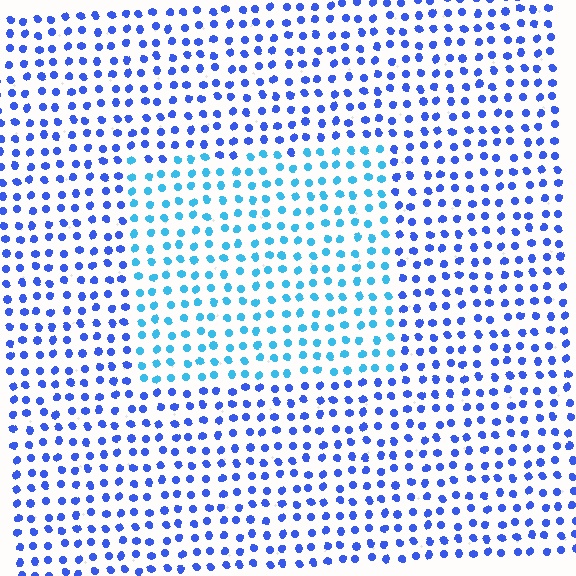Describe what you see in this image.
The image is filled with small blue elements in a uniform arrangement. A rectangle-shaped region is visible where the elements are tinted to a slightly different hue, forming a subtle color boundary.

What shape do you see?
I see a rectangle.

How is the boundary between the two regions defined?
The boundary is defined purely by a slight shift in hue (about 34 degrees). Spacing, size, and orientation are identical on both sides.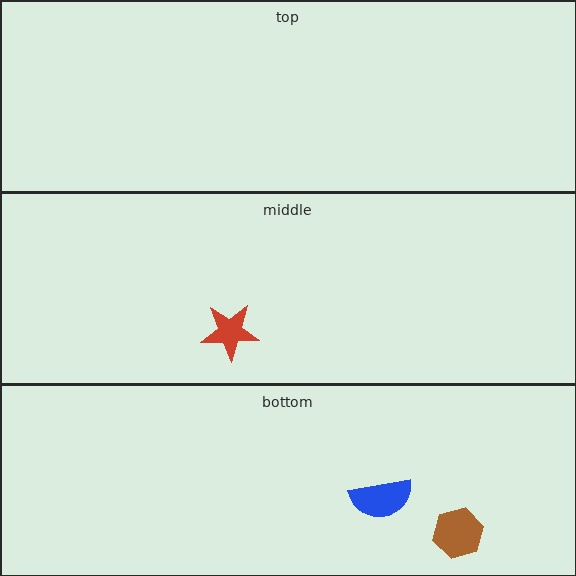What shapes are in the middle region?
The red star.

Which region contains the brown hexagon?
The bottom region.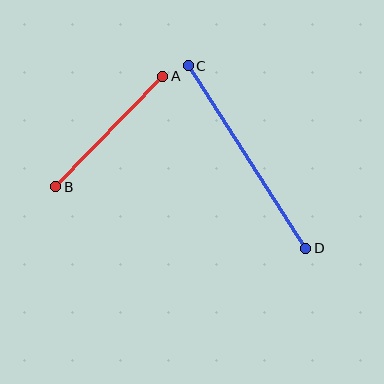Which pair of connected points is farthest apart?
Points C and D are farthest apart.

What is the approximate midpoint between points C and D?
The midpoint is at approximately (247, 157) pixels.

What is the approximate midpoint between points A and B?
The midpoint is at approximately (109, 131) pixels.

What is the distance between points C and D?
The distance is approximately 217 pixels.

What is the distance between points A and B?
The distance is approximately 154 pixels.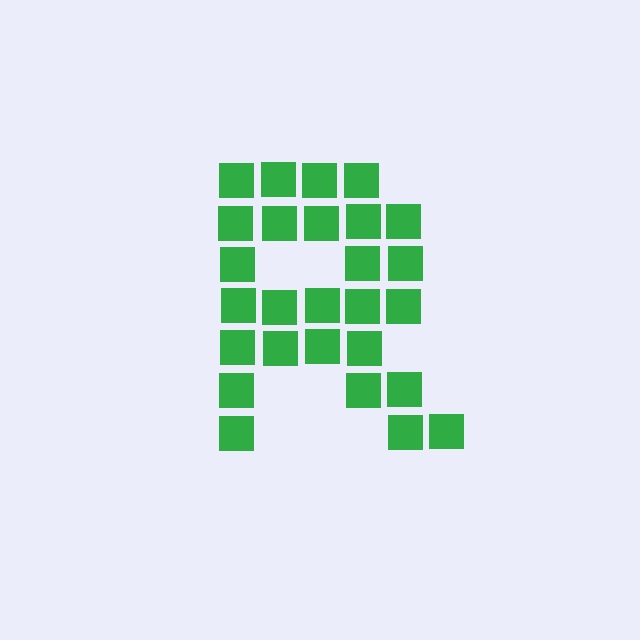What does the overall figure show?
The overall figure shows the letter R.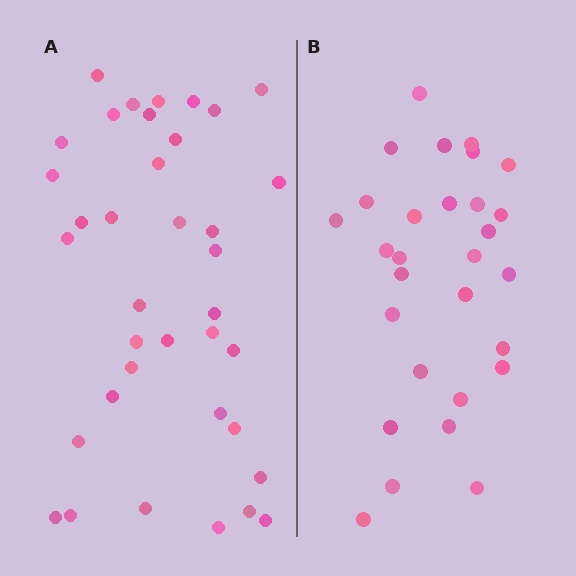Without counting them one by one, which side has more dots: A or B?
Region A (the left region) has more dots.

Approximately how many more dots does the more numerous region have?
Region A has roughly 8 or so more dots than region B.